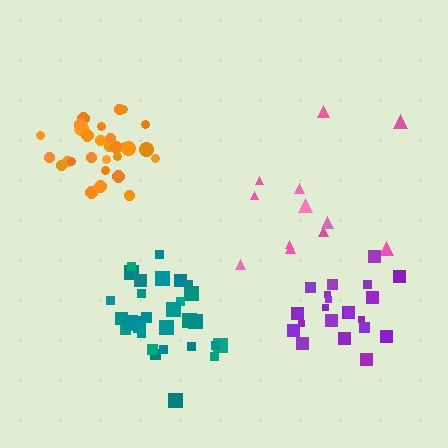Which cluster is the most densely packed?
Orange.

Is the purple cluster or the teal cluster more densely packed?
Teal.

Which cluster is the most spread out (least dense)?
Pink.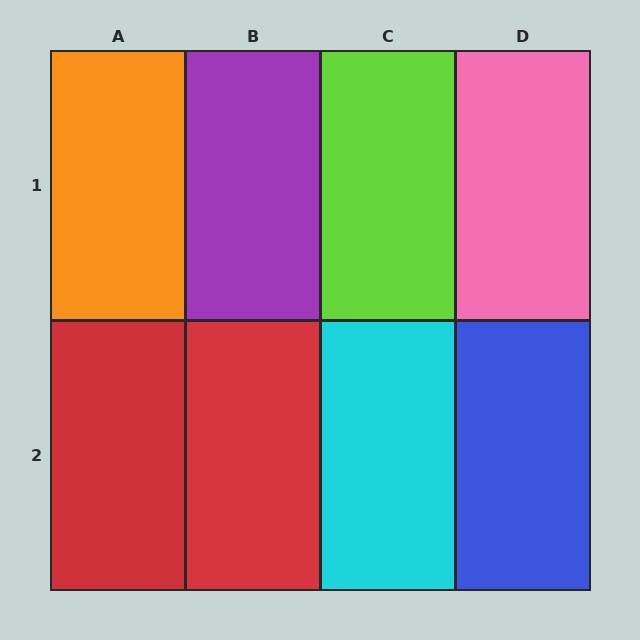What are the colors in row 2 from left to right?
Red, red, cyan, blue.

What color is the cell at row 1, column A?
Orange.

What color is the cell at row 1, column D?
Pink.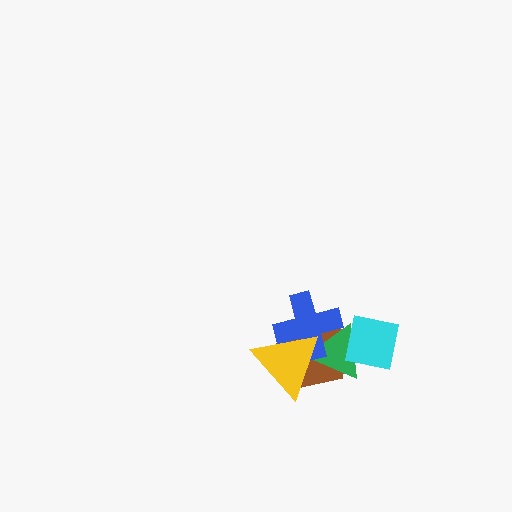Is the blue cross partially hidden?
Yes, it is partially covered by another shape.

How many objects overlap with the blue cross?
3 objects overlap with the blue cross.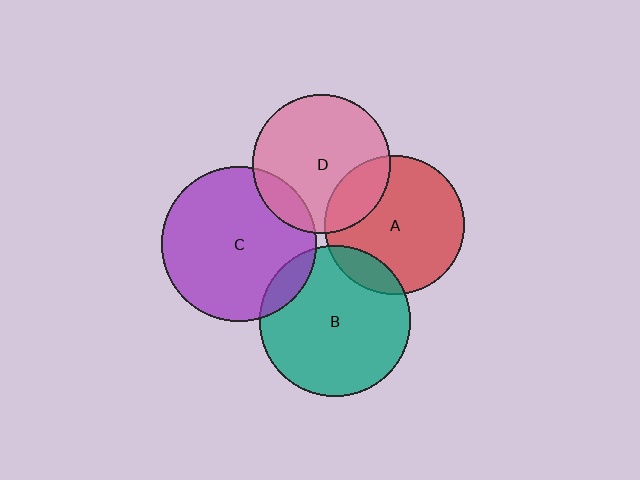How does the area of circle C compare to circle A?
Approximately 1.2 times.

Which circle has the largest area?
Circle C (purple).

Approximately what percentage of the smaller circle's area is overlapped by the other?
Approximately 15%.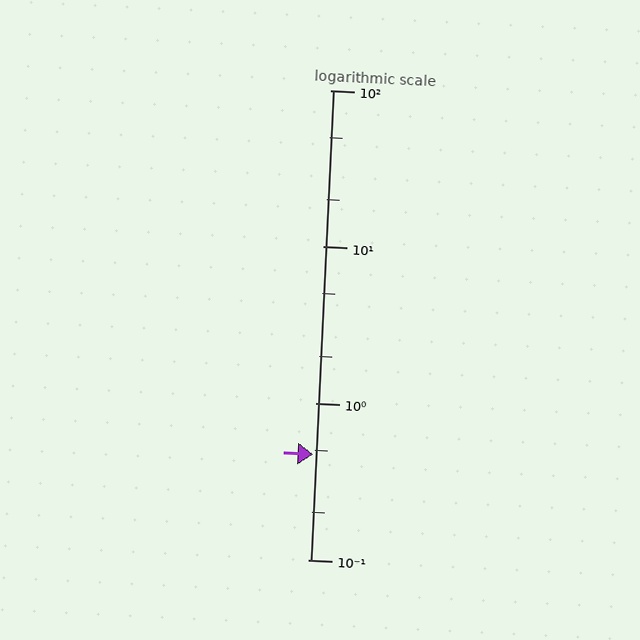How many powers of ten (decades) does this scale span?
The scale spans 3 decades, from 0.1 to 100.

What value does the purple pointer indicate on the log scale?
The pointer indicates approximately 0.47.